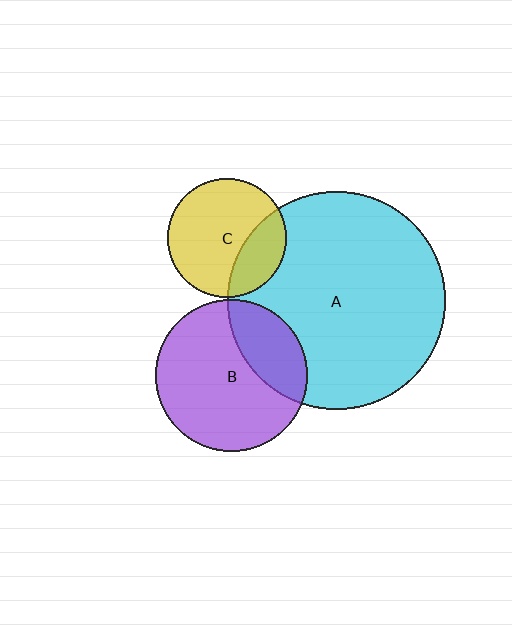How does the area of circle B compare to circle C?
Approximately 1.6 times.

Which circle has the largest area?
Circle A (cyan).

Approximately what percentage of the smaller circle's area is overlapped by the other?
Approximately 25%.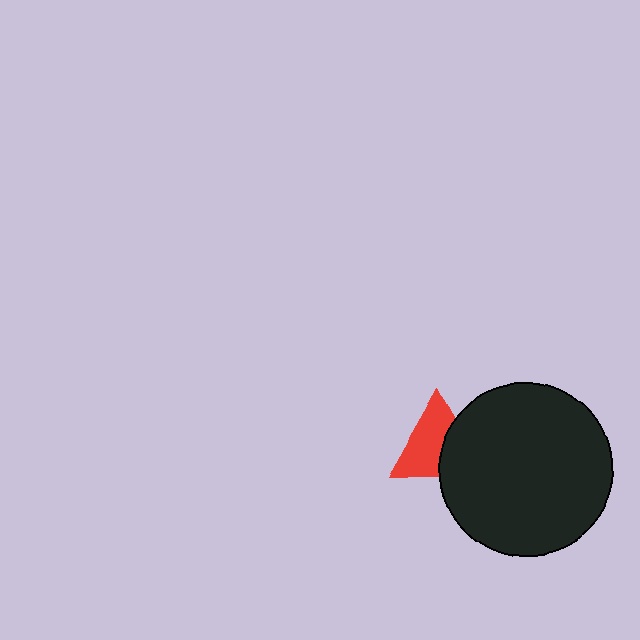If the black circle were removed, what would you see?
You would see the complete red triangle.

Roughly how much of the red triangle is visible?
About half of it is visible (roughly 62%).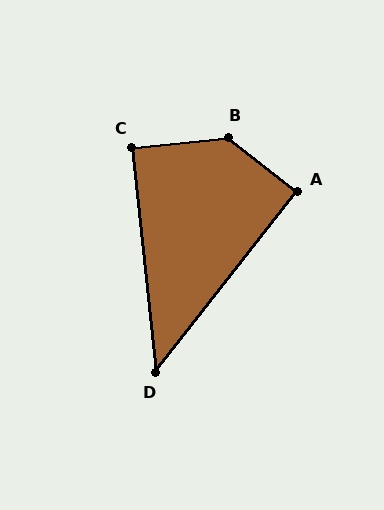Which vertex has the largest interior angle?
B, at approximately 136 degrees.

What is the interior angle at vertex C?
Approximately 90 degrees (approximately right).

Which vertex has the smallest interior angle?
D, at approximately 44 degrees.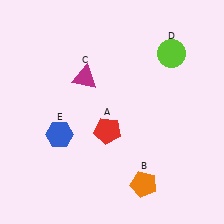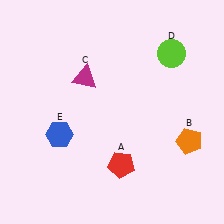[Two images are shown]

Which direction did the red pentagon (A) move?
The red pentagon (A) moved down.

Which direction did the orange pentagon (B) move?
The orange pentagon (B) moved right.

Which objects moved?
The objects that moved are: the red pentagon (A), the orange pentagon (B).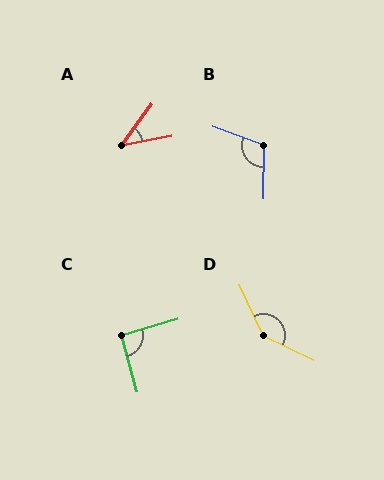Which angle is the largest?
D, at approximately 141 degrees.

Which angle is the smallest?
A, at approximately 43 degrees.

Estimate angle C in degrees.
Approximately 90 degrees.